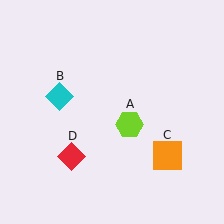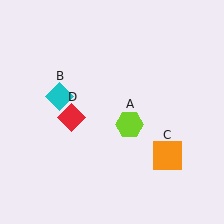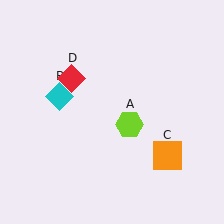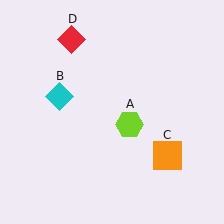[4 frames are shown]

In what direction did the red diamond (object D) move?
The red diamond (object D) moved up.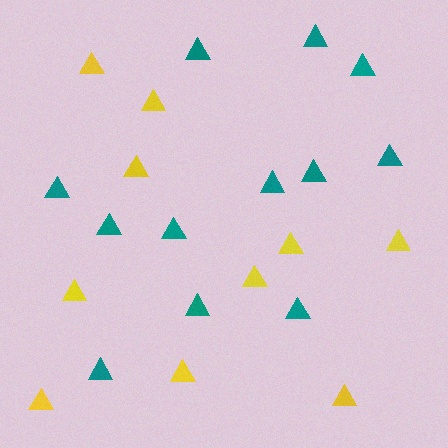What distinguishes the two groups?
There are 2 groups: one group of teal triangles (12) and one group of yellow triangles (10).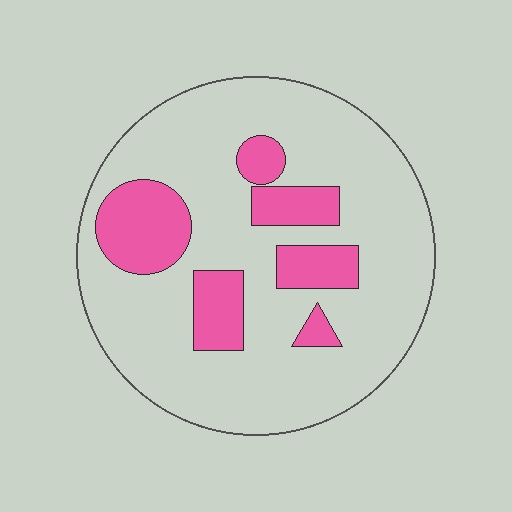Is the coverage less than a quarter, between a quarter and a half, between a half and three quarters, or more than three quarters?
Less than a quarter.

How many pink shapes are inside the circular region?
6.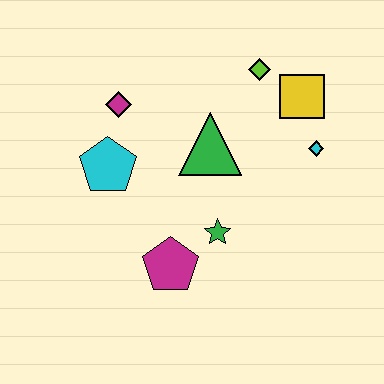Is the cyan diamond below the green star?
No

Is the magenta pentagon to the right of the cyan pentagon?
Yes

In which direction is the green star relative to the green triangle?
The green star is below the green triangle.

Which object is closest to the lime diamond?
The yellow square is closest to the lime diamond.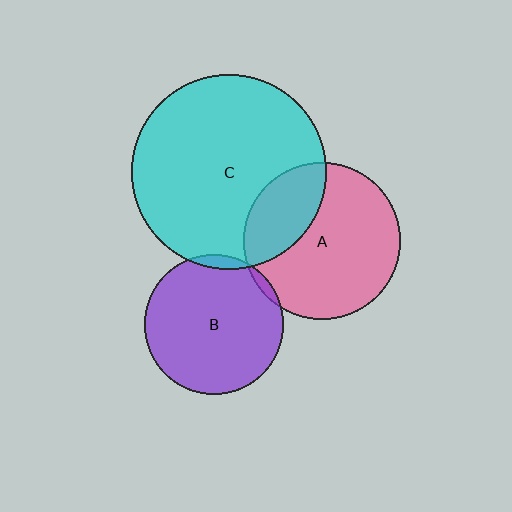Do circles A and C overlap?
Yes.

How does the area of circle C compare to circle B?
Approximately 1.9 times.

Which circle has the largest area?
Circle C (cyan).